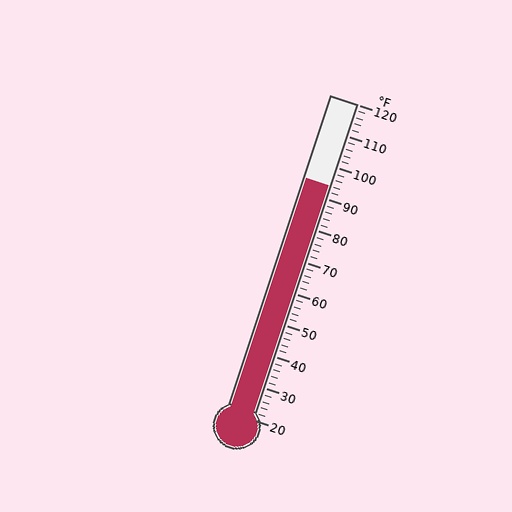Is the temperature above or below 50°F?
The temperature is above 50°F.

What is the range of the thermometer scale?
The thermometer scale ranges from 20°F to 120°F.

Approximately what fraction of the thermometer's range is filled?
The thermometer is filled to approximately 75% of its range.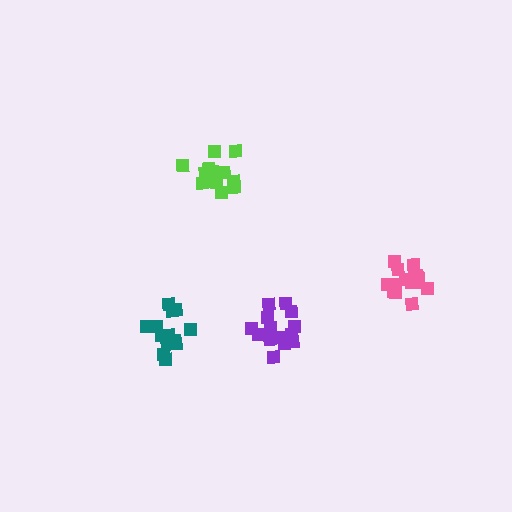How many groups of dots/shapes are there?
There are 4 groups.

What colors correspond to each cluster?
The clusters are colored: lime, pink, teal, purple.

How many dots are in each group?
Group 1: 15 dots, Group 2: 15 dots, Group 3: 13 dots, Group 4: 16 dots (59 total).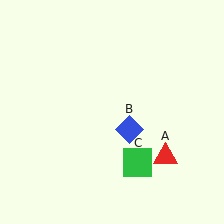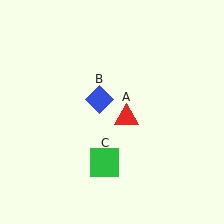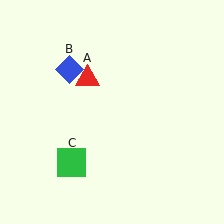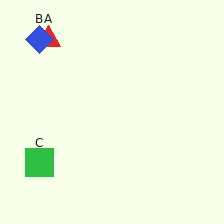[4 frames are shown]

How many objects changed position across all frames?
3 objects changed position: red triangle (object A), blue diamond (object B), green square (object C).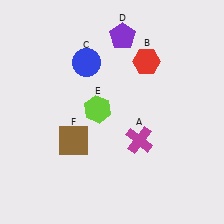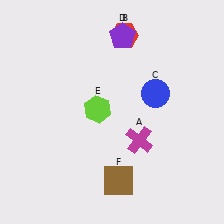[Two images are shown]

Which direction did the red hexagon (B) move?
The red hexagon (B) moved up.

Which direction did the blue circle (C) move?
The blue circle (C) moved right.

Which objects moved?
The objects that moved are: the red hexagon (B), the blue circle (C), the brown square (F).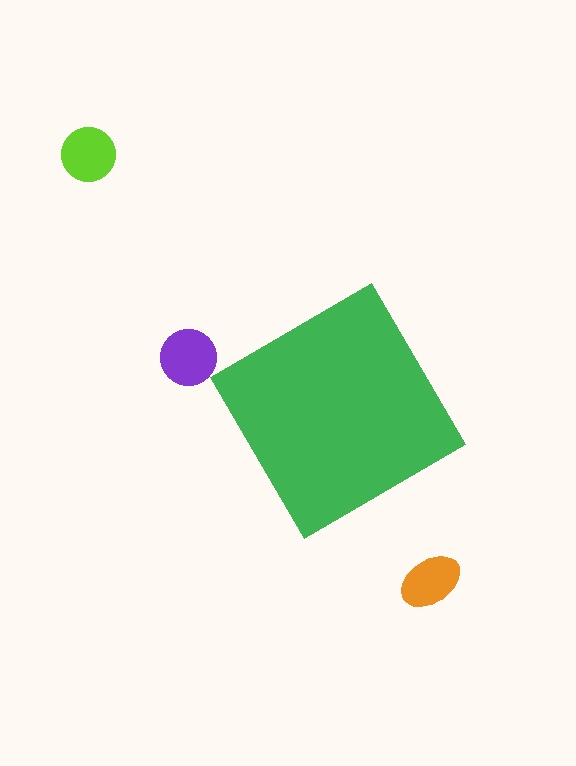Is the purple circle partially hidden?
No, the purple circle is fully visible.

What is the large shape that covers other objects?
A green diamond.